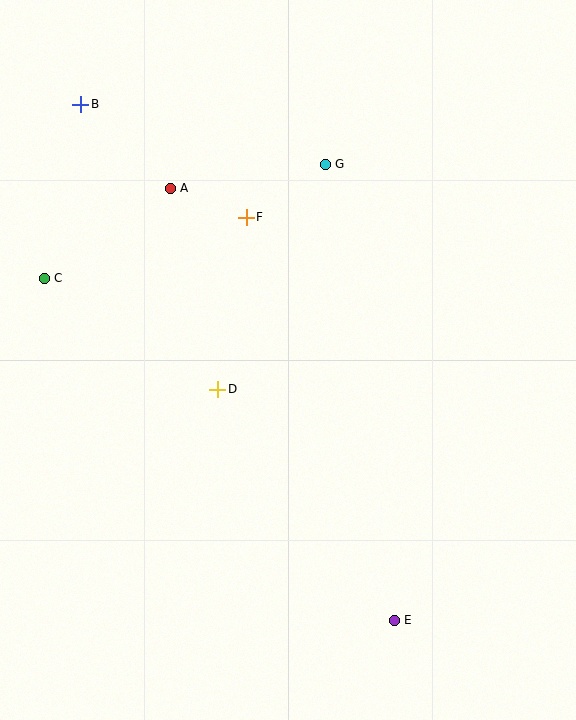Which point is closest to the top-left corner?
Point B is closest to the top-left corner.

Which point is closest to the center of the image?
Point D at (218, 389) is closest to the center.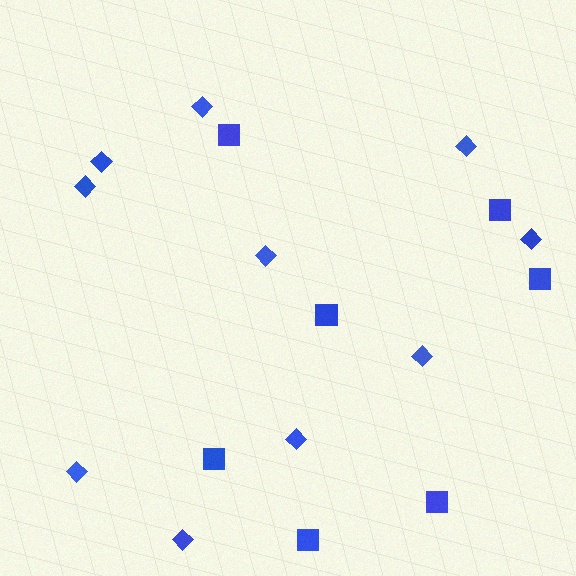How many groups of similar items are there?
There are 2 groups: one group of diamonds (10) and one group of squares (7).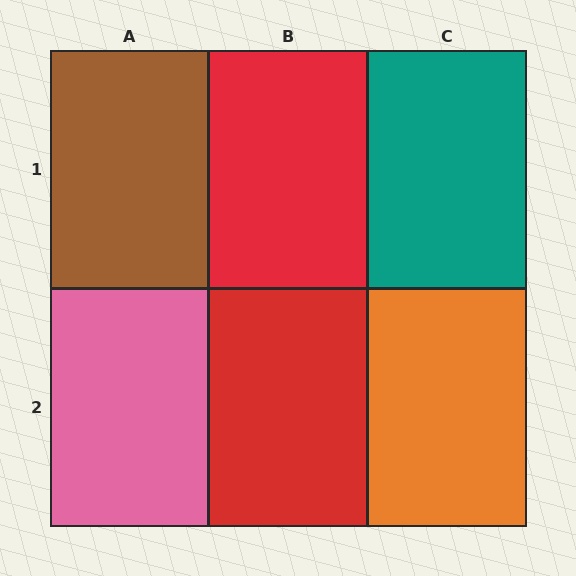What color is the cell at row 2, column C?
Orange.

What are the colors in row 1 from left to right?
Brown, red, teal.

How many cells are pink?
1 cell is pink.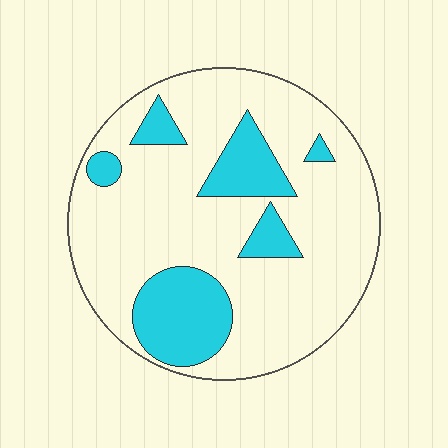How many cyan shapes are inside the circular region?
6.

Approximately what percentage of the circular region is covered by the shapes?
Approximately 25%.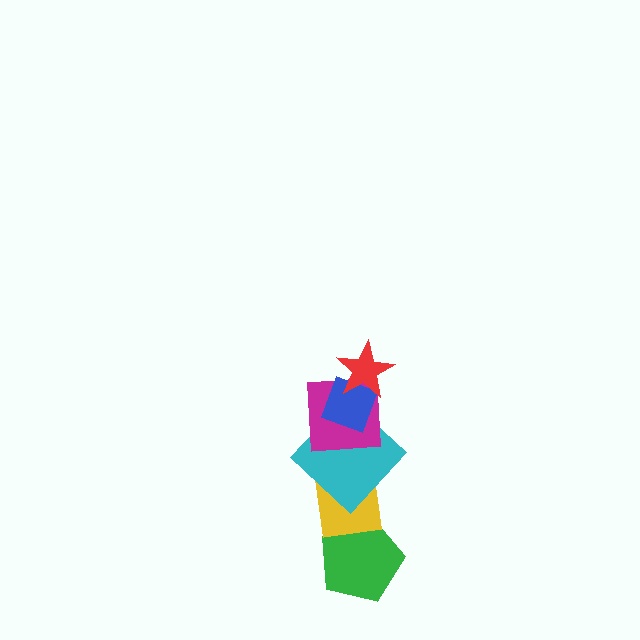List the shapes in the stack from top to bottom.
From top to bottom: the red star, the blue diamond, the magenta square, the cyan diamond, the yellow square, the green pentagon.